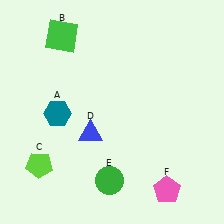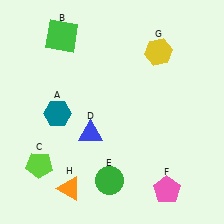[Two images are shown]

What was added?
A yellow hexagon (G), an orange triangle (H) were added in Image 2.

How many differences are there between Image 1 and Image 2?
There are 2 differences between the two images.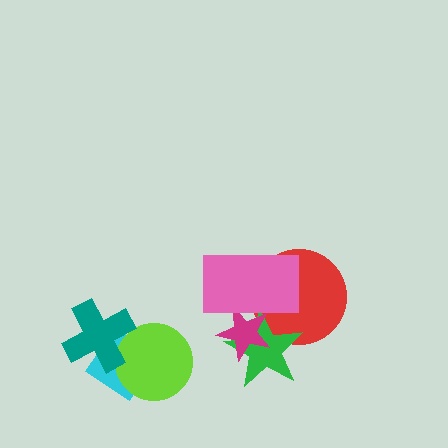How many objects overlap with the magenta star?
3 objects overlap with the magenta star.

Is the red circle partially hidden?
Yes, it is partially covered by another shape.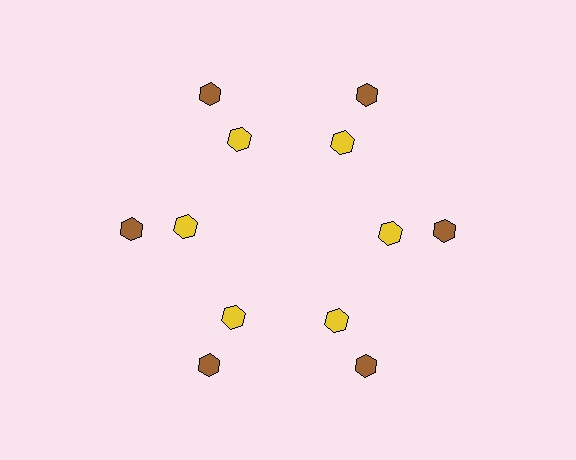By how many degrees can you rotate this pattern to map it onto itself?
The pattern maps onto itself every 60 degrees of rotation.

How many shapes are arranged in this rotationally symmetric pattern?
There are 12 shapes, arranged in 6 groups of 2.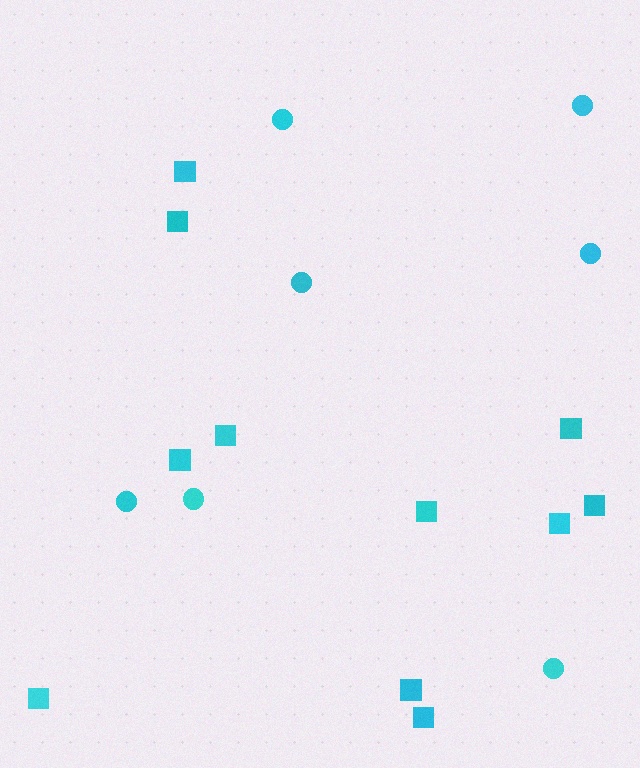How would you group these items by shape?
There are 2 groups: one group of circles (7) and one group of squares (11).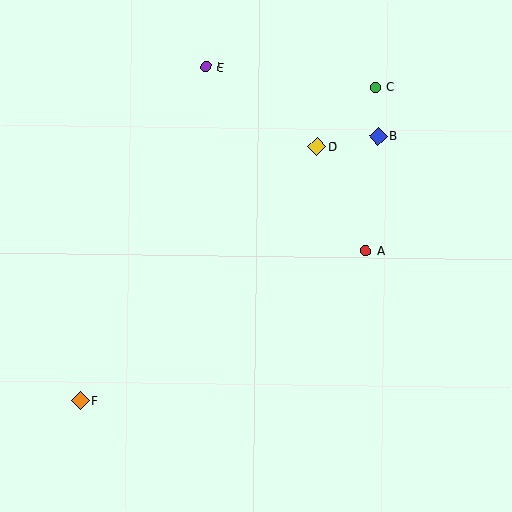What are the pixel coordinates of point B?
Point B is at (378, 136).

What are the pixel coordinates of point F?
Point F is at (80, 401).